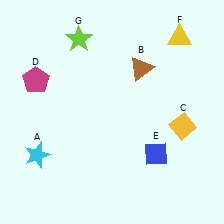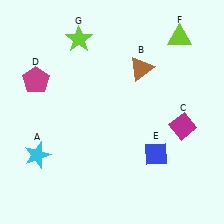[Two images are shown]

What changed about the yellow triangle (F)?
In Image 1, F is yellow. In Image 2, it changed to lime.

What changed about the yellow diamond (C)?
In Image 1, C is yellow. In Image 2, it changed to magenta.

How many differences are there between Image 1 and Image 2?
There are 2 differences between the two images.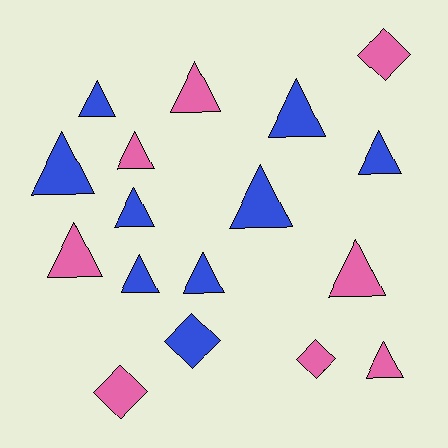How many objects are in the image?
There are 17 objects.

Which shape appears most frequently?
Triangle, with 13 objects.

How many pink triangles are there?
There are 5 pink triangles.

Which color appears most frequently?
Blue, with 9 objects.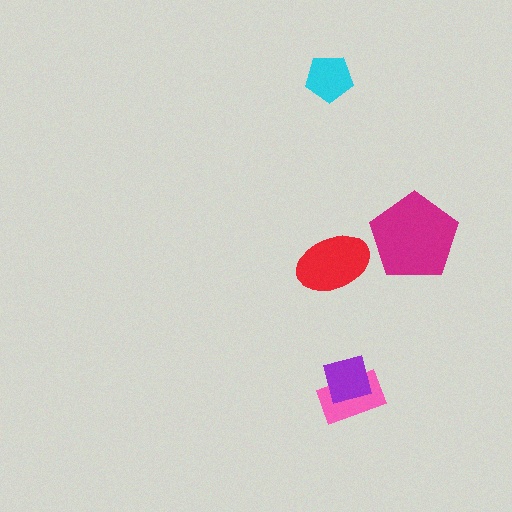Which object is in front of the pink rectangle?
The purple square is in front of the pink rectangle.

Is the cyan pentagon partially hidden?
No, no other shape covers it.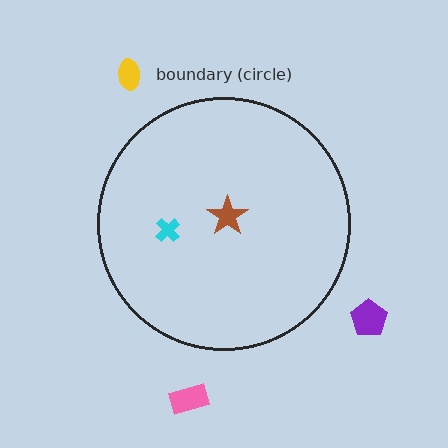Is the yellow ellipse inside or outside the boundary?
Outside.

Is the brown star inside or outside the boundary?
Inside.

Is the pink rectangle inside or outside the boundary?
Outside.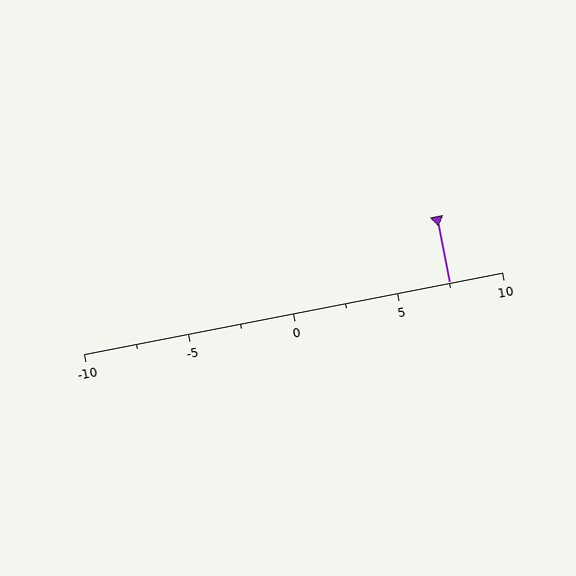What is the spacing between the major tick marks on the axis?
The major ticks are spaced 5 apart.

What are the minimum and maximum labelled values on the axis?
The axis runs from -10 to 10.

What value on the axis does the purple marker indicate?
The marker indicates approximately 7.5.